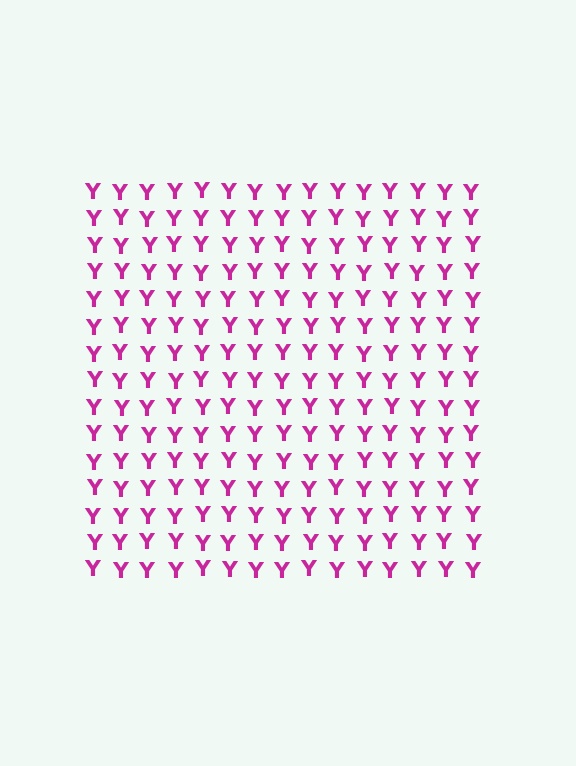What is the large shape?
The large shape is a square.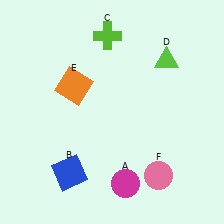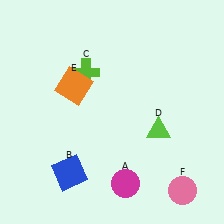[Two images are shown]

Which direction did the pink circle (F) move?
The pink circle (F) moved right.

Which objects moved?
The objects that moved are: the lime cross (C), the lime triangle (D), the pink circle (F).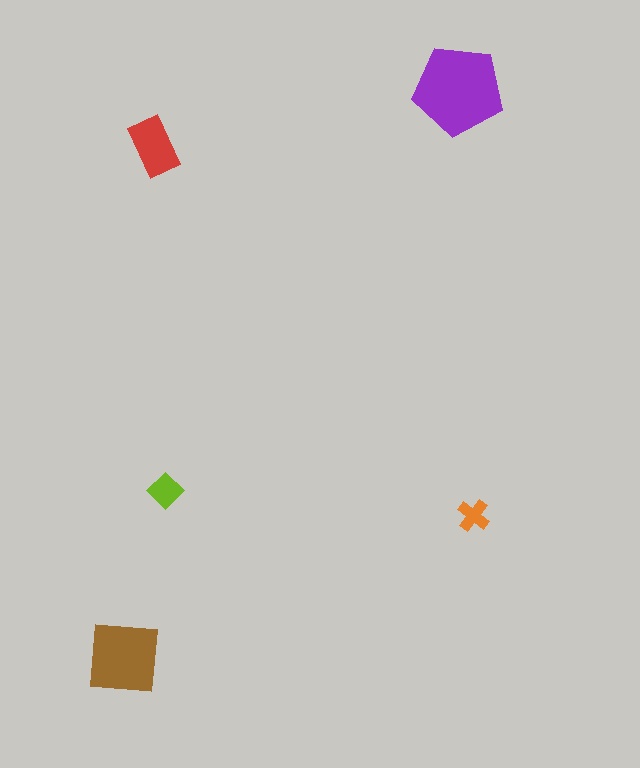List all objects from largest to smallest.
The purple pentagon, the brown square, the red rectangle, the lime diamond, the orange cross.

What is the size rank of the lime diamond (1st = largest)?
4th.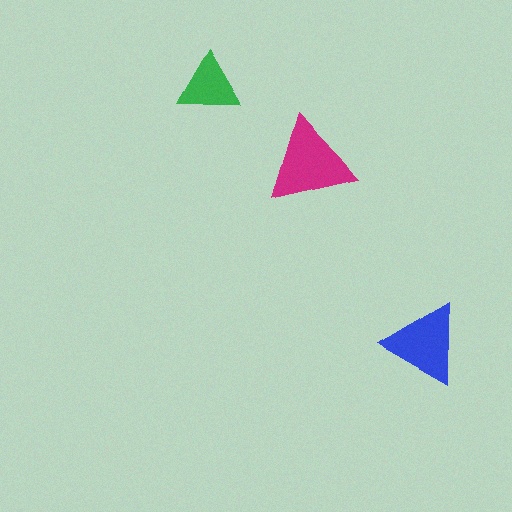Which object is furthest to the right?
The blue triangle is rightmost.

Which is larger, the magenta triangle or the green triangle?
The magenta one.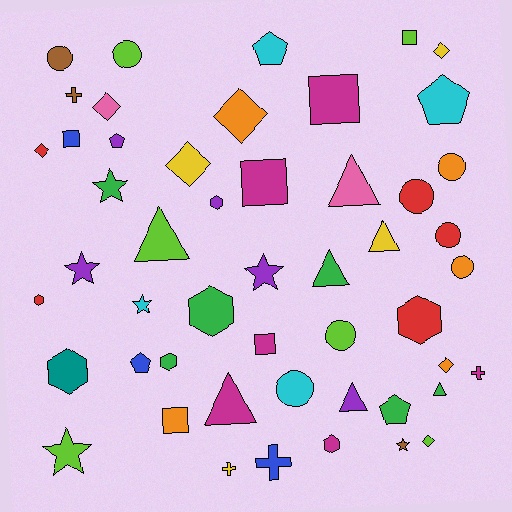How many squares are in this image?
There are 6 squares.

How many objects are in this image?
There are 50 objects.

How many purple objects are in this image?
There are 5 purple objects.